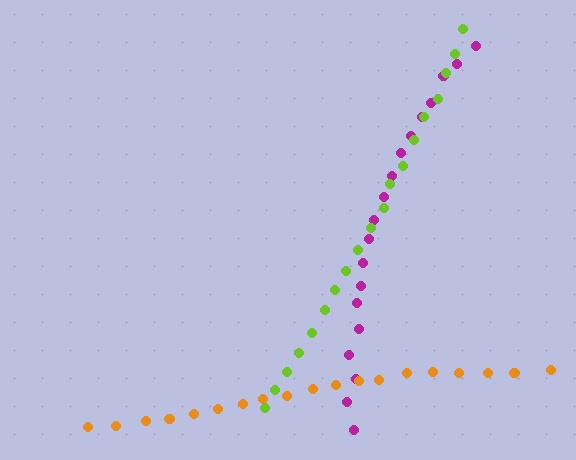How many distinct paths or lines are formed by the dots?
There are 3 distinct paths.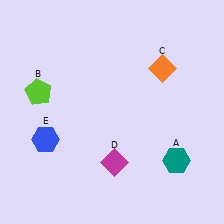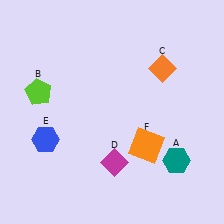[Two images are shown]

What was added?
An orange square (F) was added in Image 2.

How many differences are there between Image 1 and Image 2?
There is 1 difference between the two images.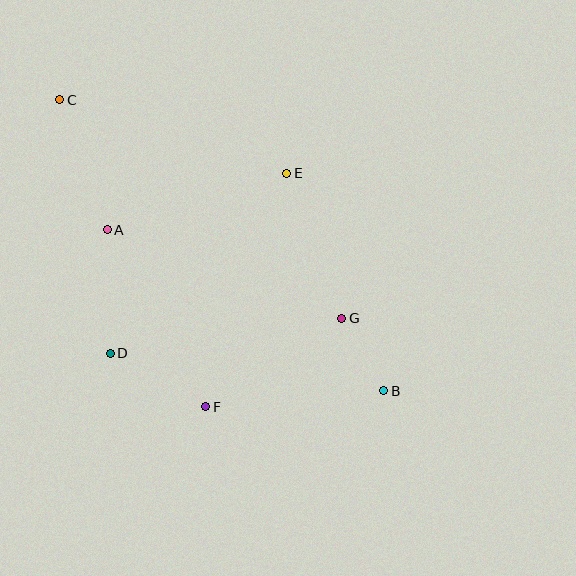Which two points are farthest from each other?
Points B and C are farthest from each other.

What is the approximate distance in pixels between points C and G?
The distance between C and G is approximately 357 pixels.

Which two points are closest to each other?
Points B and G are closest to each other.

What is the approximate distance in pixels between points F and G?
The distance between F and G is approximately 162 pixels.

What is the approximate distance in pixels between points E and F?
The distance between E and F is approximately 247 pixels.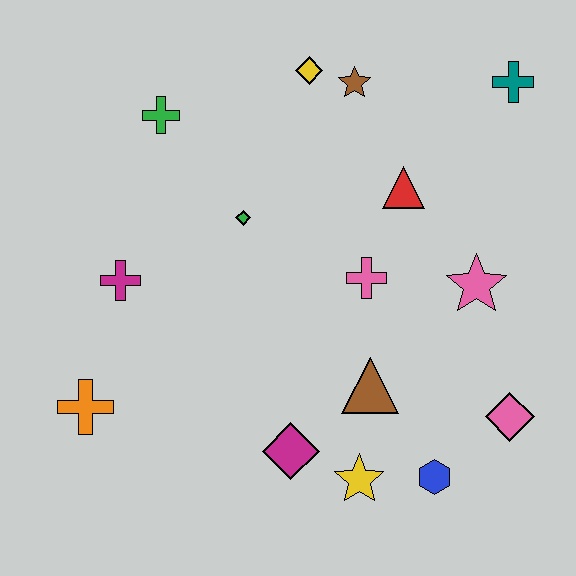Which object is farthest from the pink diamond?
The green cross is farthest from the pink diamond.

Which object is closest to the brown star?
The yellow diamond is closest to the brown star.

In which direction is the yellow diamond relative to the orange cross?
The yellow diamond is above the orange cross.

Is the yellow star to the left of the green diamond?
No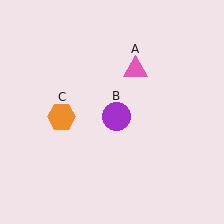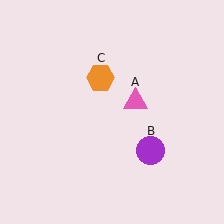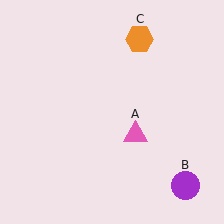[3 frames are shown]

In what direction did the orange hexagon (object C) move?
The orange hexagon (object C) moved up and to the right.